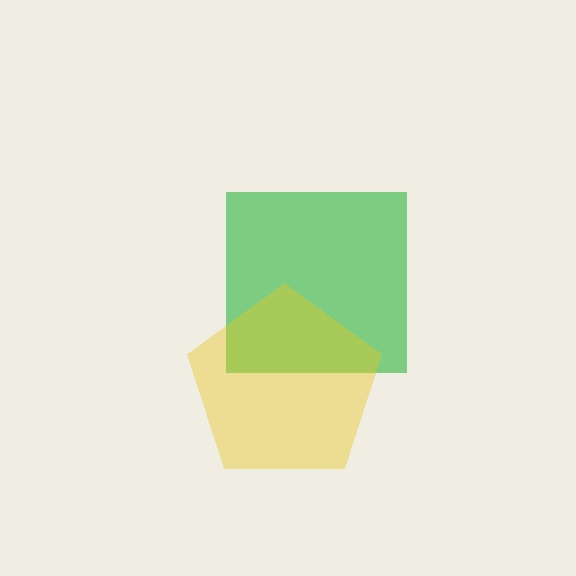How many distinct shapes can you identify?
There are 2 distinct shapes: a green square, a yellow pentagon.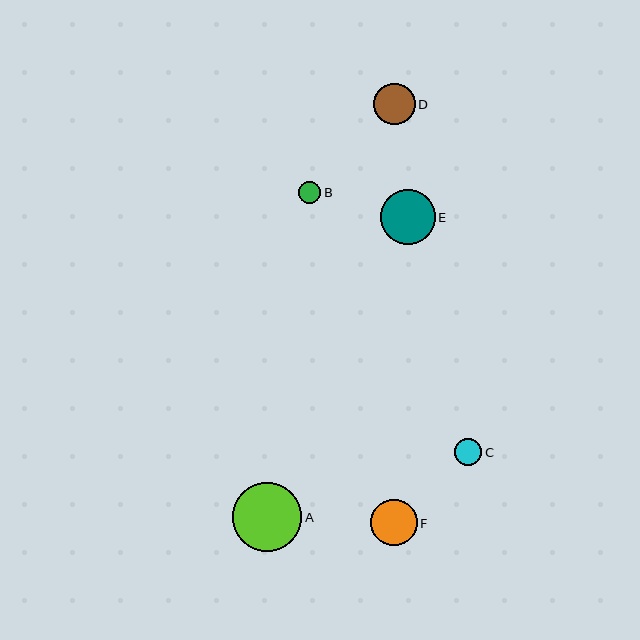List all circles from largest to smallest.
From largest to smallest: A, E, F, D, C, B.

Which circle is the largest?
Circle A is the largest with a size of approximately 69 pixels.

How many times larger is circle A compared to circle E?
Circle A is approximately 1.3 times the size of circle E.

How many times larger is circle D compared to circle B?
Circle D is approximately 1.9 times the size of circle B.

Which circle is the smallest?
Circle B is the smallest with a size of approximately 22 pixels.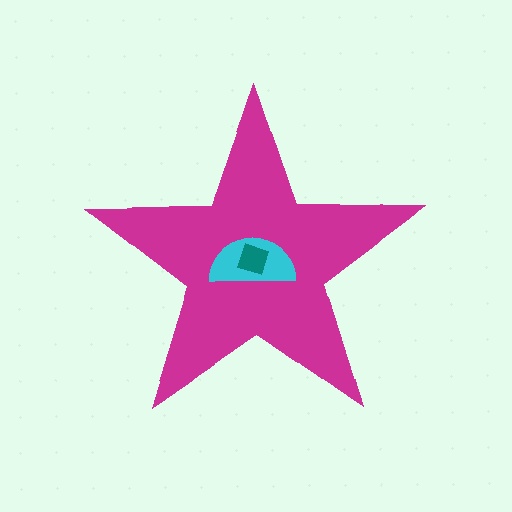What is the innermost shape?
The teal square.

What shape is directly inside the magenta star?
The cyan semicircle.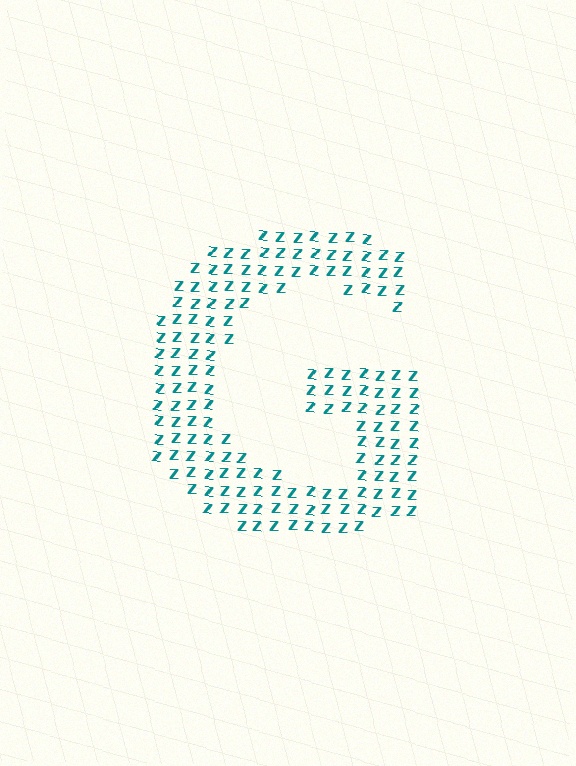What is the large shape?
The large shape is the letter G.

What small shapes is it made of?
It is made of small letter Z's.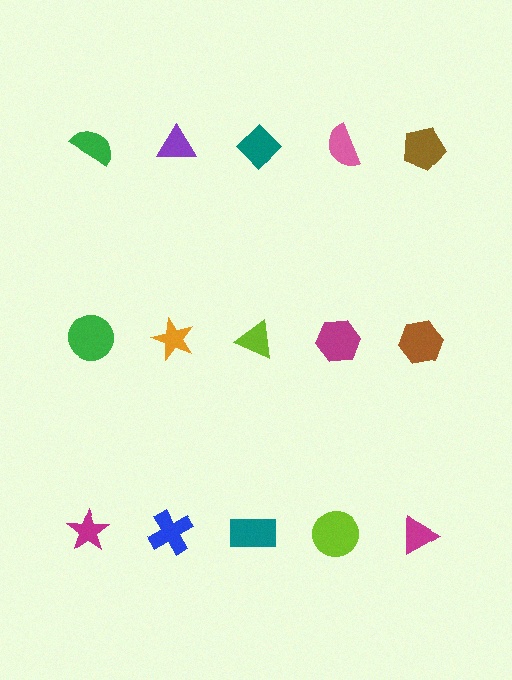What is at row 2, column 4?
A magenta hexagon.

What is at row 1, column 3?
A teal diamond.